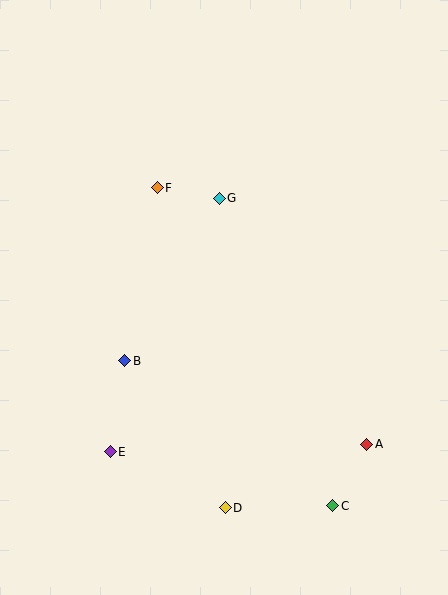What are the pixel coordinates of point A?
Point A is at (367, 444).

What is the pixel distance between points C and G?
The distance between C and G is 328 pixels.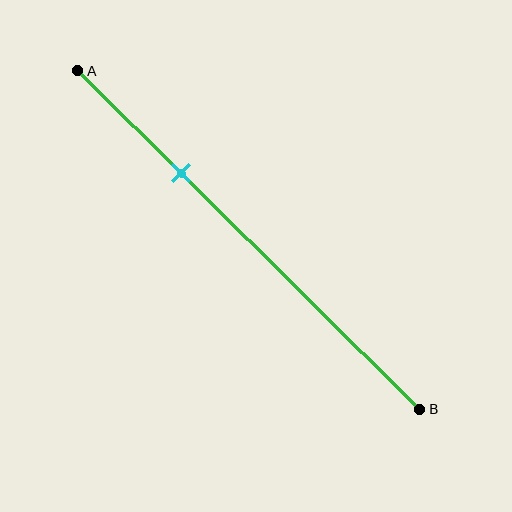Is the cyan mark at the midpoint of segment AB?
No, the mark is at about 30% from A, not at the 50% midpoint.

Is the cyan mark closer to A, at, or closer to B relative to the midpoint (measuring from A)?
The cyan mark is closer to point A than the midpoint of segment AB.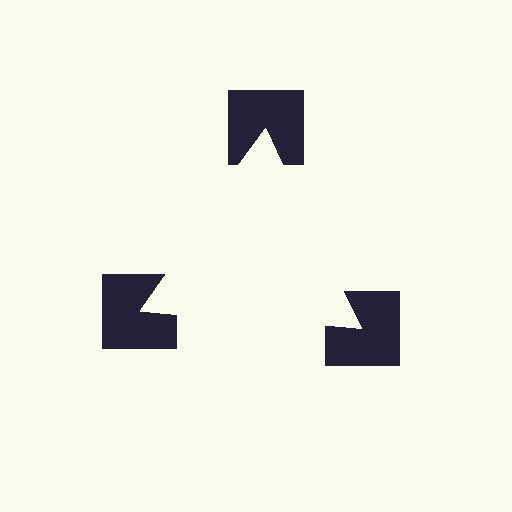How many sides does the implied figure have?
3 sides.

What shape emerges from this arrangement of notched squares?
An illusory triangle — its edges are inferred from the aligned wedge cuts in the notched squares, not physically drawn.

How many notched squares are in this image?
There are 3 — one at each vertex of the illusory triangle.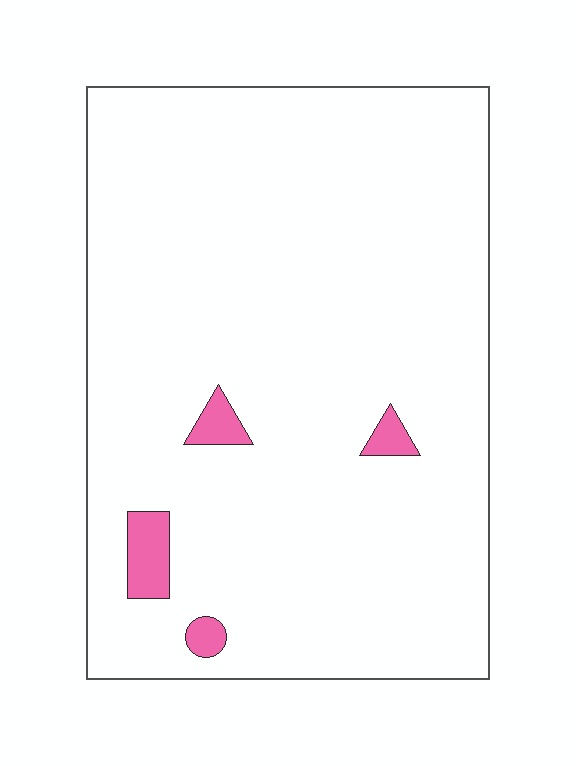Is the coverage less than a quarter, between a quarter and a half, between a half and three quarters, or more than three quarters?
Less than a quarter.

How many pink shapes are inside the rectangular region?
4.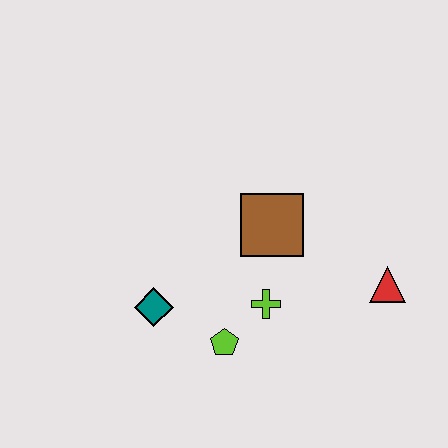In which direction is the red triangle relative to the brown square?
The red triangle is to the right of the brown square.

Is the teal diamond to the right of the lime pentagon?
No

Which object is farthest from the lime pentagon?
The red triangle is farthest from the lime pentagon.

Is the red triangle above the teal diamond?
Yes